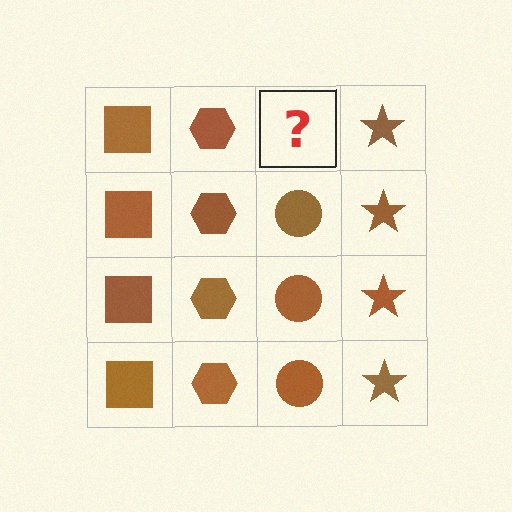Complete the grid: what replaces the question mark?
The question mark should be replaced with a brown circle.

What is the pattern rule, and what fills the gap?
The rule is that each column has a consistent shape. The gap should be filled with a brown circle.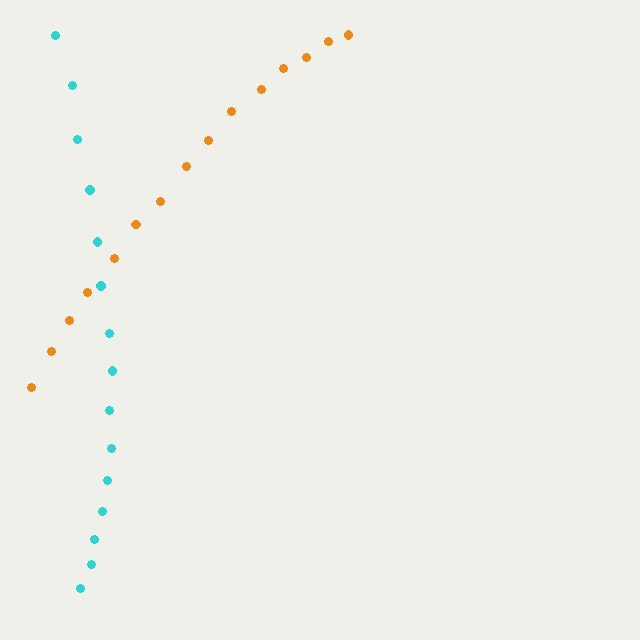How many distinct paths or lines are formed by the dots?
There are 2 distinct paths.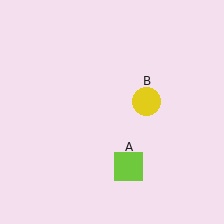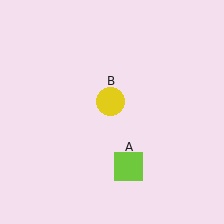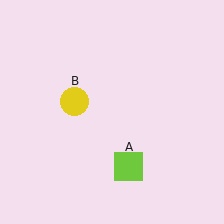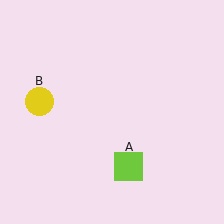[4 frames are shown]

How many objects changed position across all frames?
1 object changed position: yellow circle (object B).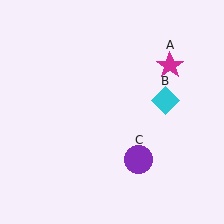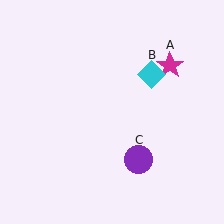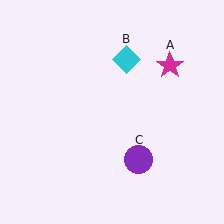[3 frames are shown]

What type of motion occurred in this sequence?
The cyan diamond (object B) rotated counterclockwise around the center of the scene.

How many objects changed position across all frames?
1 object changed position: cyan diamond (object B).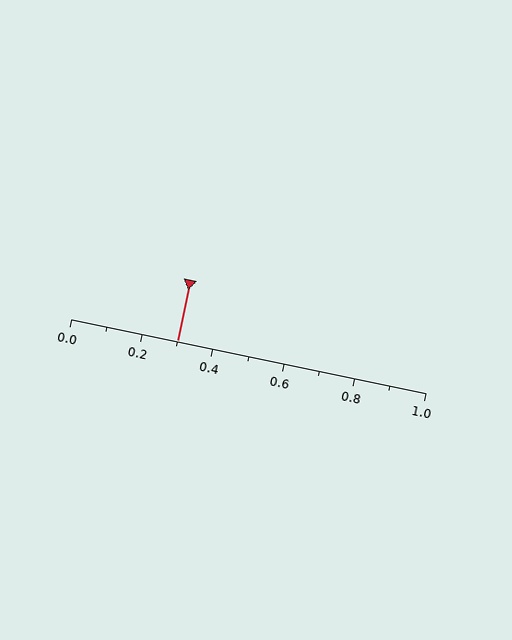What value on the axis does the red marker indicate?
The marker indicates approximately 0.3.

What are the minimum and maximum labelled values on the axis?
The axis runs from 0.0 to 1.0.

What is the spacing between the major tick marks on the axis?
The major ticks are spaced 0.2 apart.